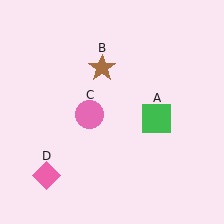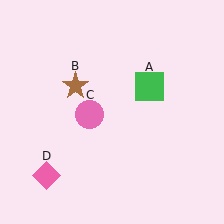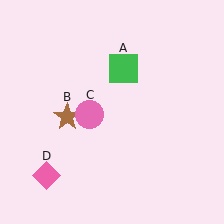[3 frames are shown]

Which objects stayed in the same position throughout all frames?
Pink circle (object C) and pink diamond (object D) remained stationary.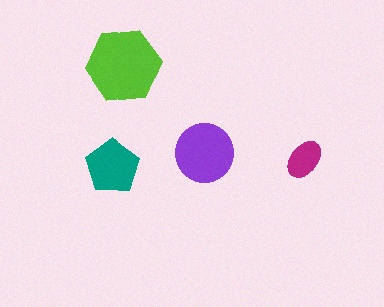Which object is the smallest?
The magenta ellipse.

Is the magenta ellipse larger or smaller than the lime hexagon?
Smaller.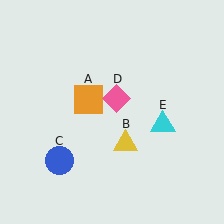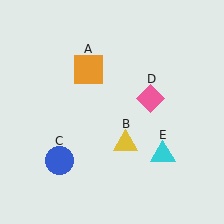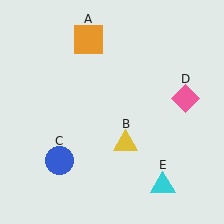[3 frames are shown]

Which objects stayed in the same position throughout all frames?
Yellow triangle (object B) and blue circle (object C) remained stationary.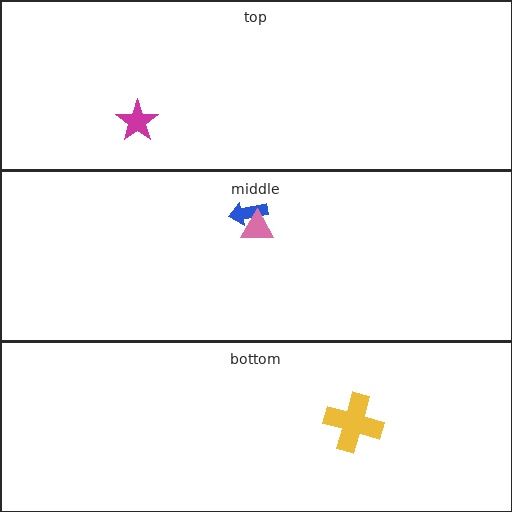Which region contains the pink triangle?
The middle region.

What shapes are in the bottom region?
The yellow cross.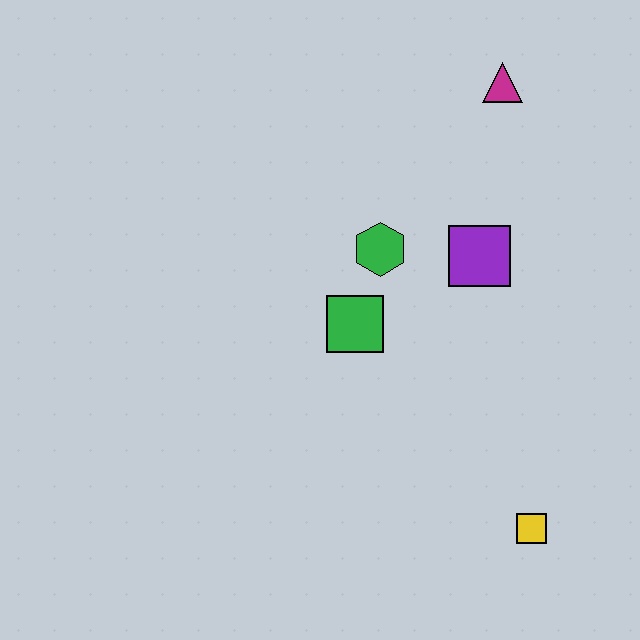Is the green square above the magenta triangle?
No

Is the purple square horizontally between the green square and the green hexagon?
No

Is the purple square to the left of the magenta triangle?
Yes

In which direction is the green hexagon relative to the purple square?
The green hexagon is to the left of the purple square.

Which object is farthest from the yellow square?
The magenta triangle is farthest from the yellow square.